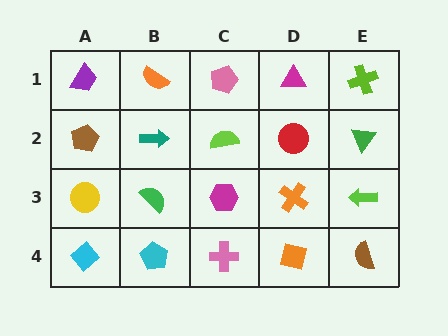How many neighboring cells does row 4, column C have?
3.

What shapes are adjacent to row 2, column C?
A pink pentagon (row 1, column C), a magenta hexagon (row 3, column C), a teal arrow (row 2, column B), a red circle (row 2, column D).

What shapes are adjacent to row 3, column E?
A green triangle (row 2, column E), a brown semicircle (row 4, column E), an orange cross (row 3, column D).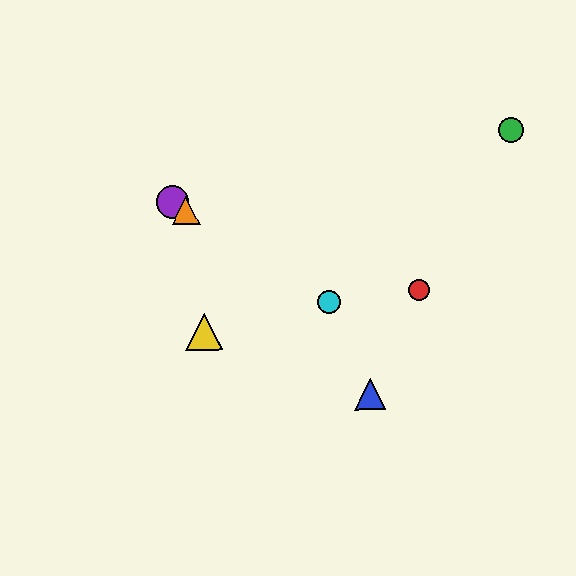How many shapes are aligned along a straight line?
3 shapes (the purple circle, the orange triangle, the cyan circle) are aligned along a straight line.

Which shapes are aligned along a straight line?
The purple circle, the orange triangle, the cyan circle are aligned along a straight line.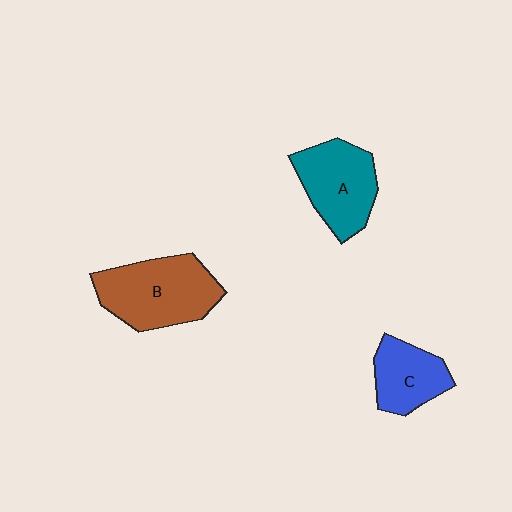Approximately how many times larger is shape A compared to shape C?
Approximately 1.3 times.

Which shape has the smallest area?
Shape C (blue).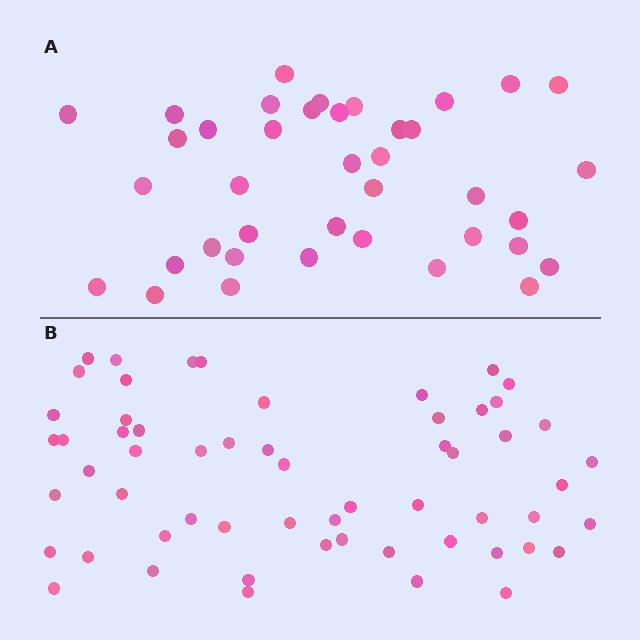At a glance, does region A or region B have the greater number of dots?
Region B (the bottom region) has more dots.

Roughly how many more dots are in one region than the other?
Region B has approximately 20 more dots than region A.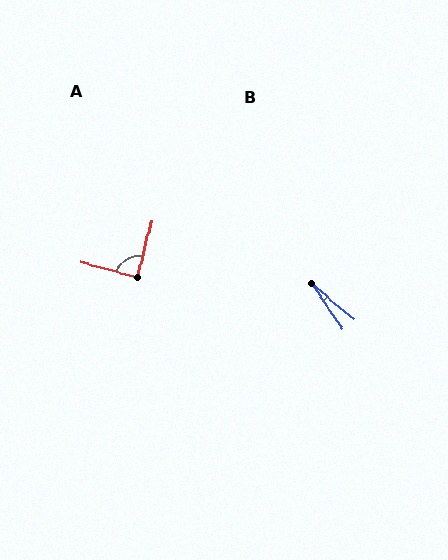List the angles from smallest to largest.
B (15°), A (89°).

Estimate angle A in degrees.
Approximately 89 degrees.